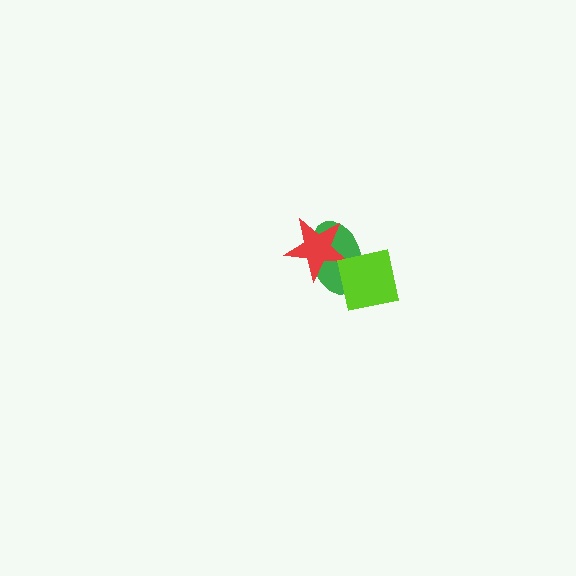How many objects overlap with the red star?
2 objects overlap with the red star.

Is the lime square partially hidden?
No, no other shape covers it.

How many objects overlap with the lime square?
2 objects overlap with the lime square.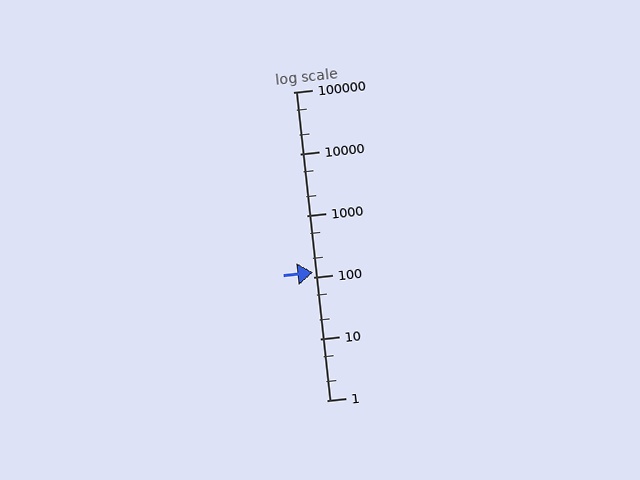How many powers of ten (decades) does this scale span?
The scale spans 5 decades, from 1 to 100000.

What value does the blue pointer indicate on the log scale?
The pointer indicates approximately 120.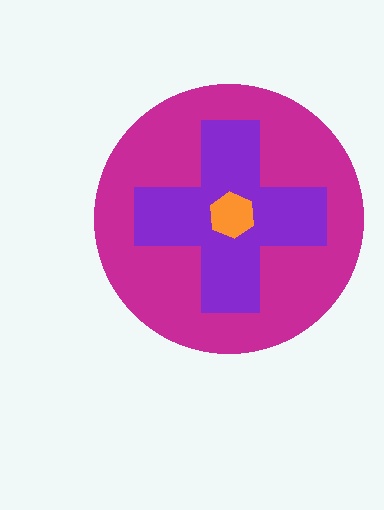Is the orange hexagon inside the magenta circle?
Yes.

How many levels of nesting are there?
3.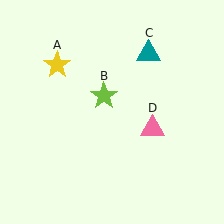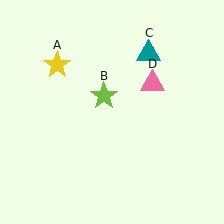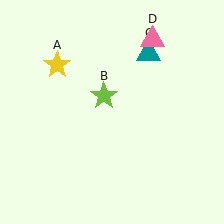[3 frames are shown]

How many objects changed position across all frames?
1 object changed position: pink triangle (object D).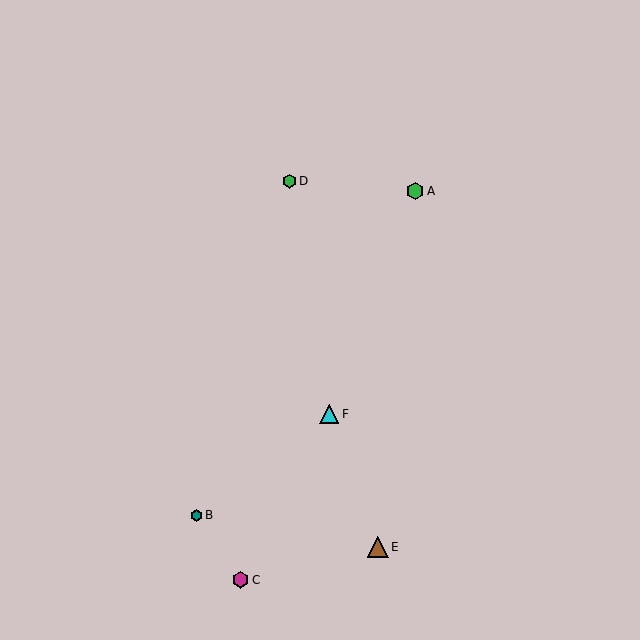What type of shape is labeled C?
Shape C is a magenta hexagon.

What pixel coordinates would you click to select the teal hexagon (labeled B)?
Click at (196, 515) to select the teal hexagon B.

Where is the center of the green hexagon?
The center of the green hexagon is at (415, 191).